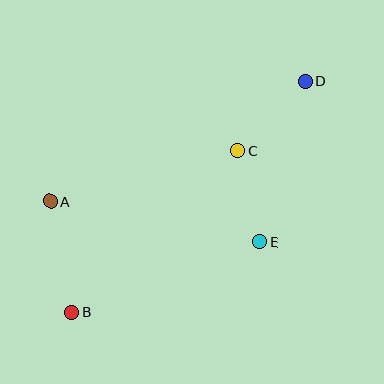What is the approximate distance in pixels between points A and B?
The distance between A and B is approximately 113 pixels.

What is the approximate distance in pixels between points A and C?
The distance between A and C is approximately 194 pixels.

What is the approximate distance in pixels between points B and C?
The distance between B and C is approximately 232 pixels.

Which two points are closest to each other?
Points C and E are closest to each other.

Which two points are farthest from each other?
Points B and D are farthest from each other.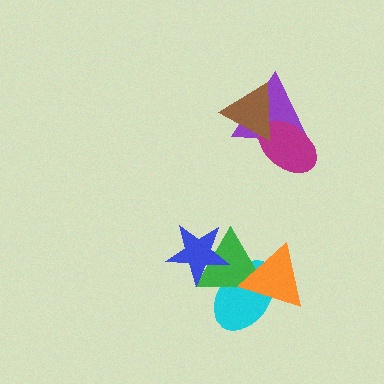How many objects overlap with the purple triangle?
2 objects overlap with the purple triangle.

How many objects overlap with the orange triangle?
2 objects overlap with the orange triangle.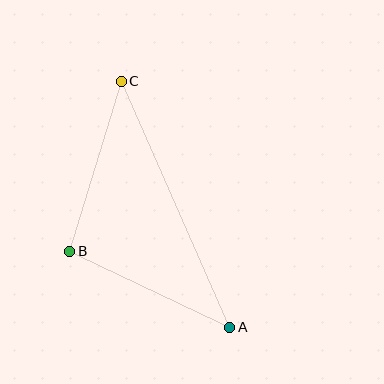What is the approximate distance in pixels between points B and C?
The distance between B and C is approximately 178 pixels.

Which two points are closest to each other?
Points A and B are closest to each other.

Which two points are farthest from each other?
Points A and C are farthest from each other.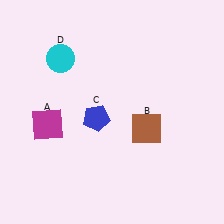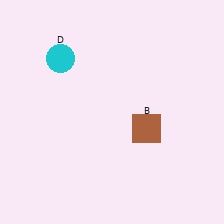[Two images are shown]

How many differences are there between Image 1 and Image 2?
There are 2 differences between the two images.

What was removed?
The blue pentagon (C), the magenta square (A) were removed in Image 2.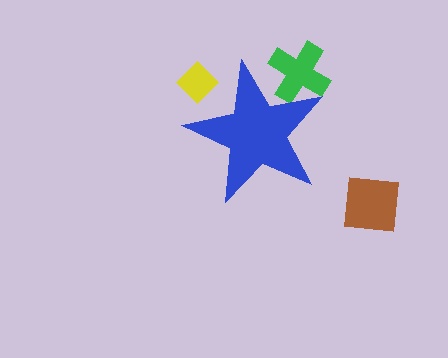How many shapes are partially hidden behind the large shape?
2 shapes are partially hidden.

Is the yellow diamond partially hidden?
Yes, the yellow diamond is partially hidden behind the blue star.